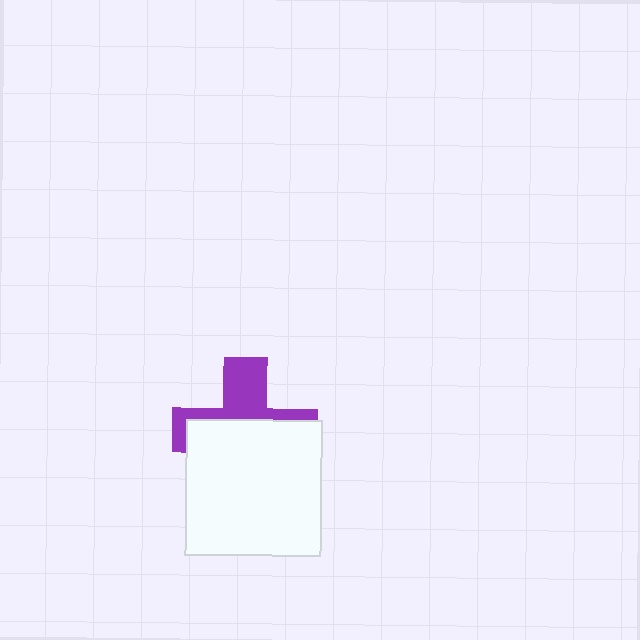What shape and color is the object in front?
The object in front is a white square.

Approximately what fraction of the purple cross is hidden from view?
Roughly 62% of the purple cross is hidden behind the white square.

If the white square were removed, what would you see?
You would see the complete purple cross.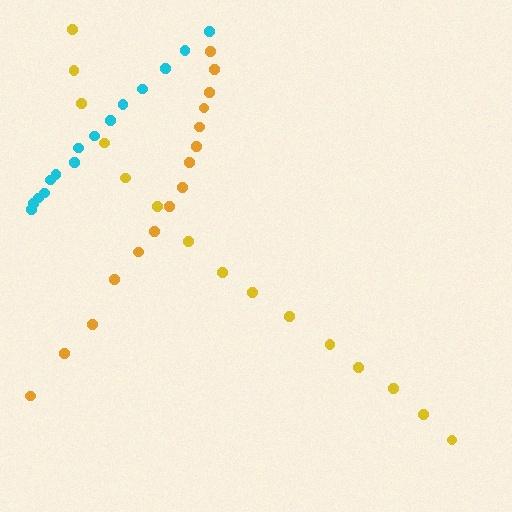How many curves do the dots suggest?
There are 3 distinct paths.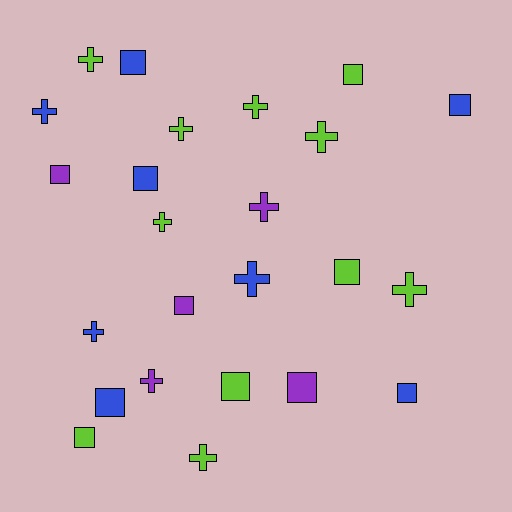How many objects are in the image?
There are 24 objects.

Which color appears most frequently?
Lime, with 11 objects.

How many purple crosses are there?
There are 2 purple crosses.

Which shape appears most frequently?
Square, with 12 objects.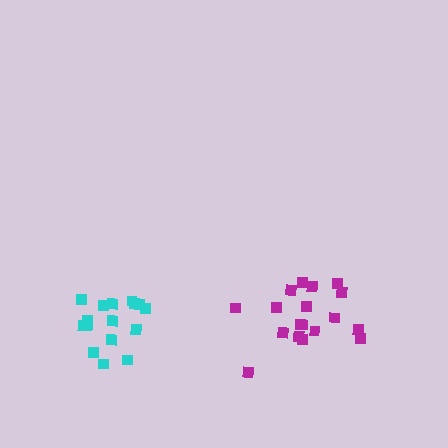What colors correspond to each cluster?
The clusters are colored: magenta, cyan.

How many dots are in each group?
Group 1: 18 dots, Group 2: 16 dots (34 total).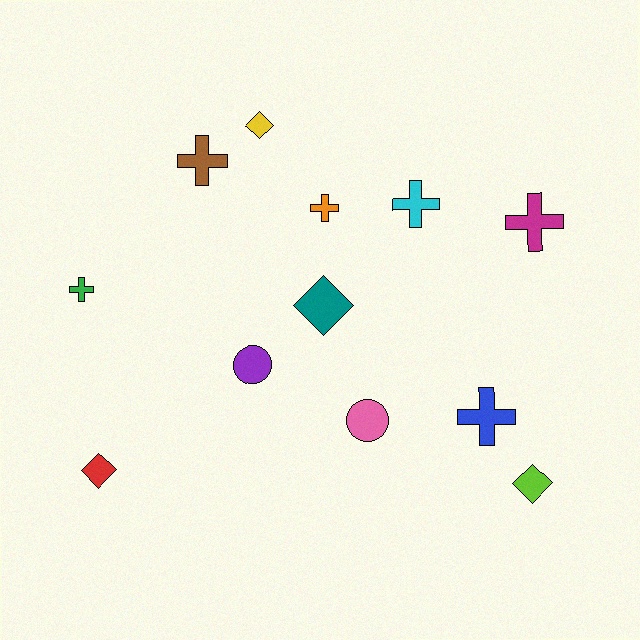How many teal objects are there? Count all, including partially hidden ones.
There is 1 teal object.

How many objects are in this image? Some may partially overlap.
There are 12 objects.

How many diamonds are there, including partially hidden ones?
There are 4 diamonds.